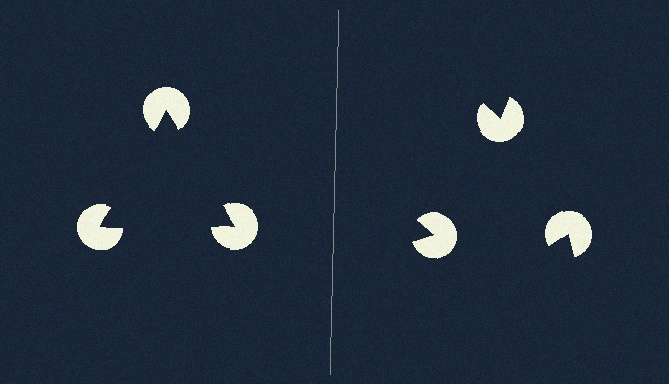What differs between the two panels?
The pac-man discs are positioned identically on both sides; only the wedge orientations differ. On the left they align to a triangle; on the right they are misaligned.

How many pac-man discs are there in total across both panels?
6 — 3 on each side.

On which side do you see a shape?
An illusory triangle appears on the left side. On the right side the wedge cuts are rotated, so no coherent shape forms.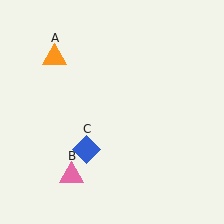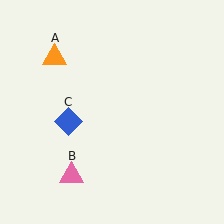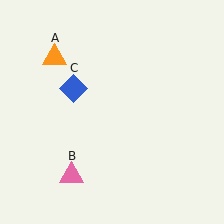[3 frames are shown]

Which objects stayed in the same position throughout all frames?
Orange triangle (object A) and pink triangle (object B) remained stationary.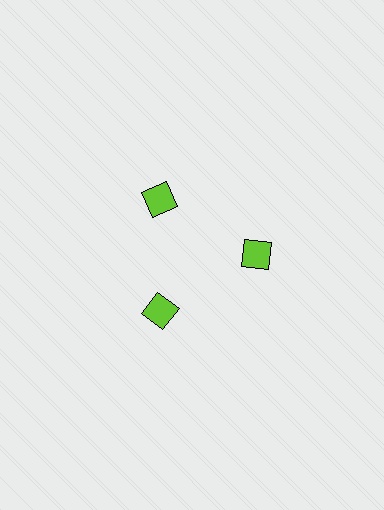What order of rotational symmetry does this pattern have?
This pattern has 3-fold rotational symmetry.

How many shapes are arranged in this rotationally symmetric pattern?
There are 3 shapes, arranged in 3 groups of 1.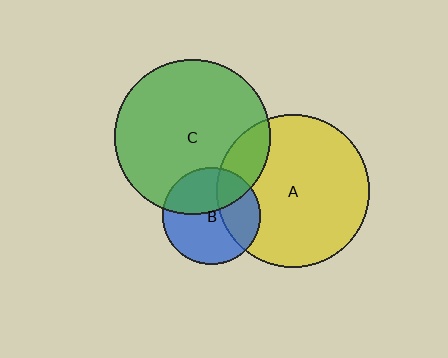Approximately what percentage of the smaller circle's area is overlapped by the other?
Approximately 40%.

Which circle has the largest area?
Circle C (green).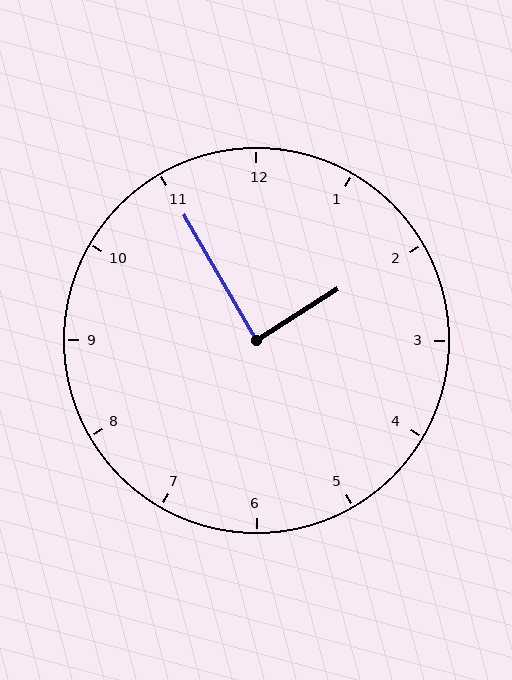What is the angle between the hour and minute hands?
Approximately 88 degrees.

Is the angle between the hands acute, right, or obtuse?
It is right.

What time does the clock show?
1:55.